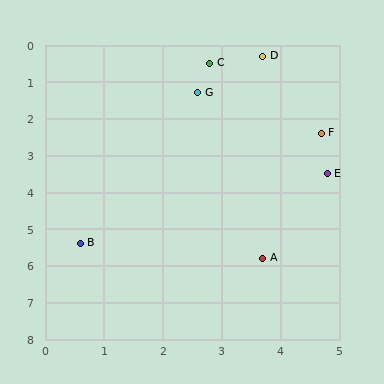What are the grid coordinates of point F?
Point F is at approximately (4.7, 2.4).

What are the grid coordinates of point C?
Point C is at approximately (2.8, 0.5).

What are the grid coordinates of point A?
Point A is at approximately (3.7, 5.8).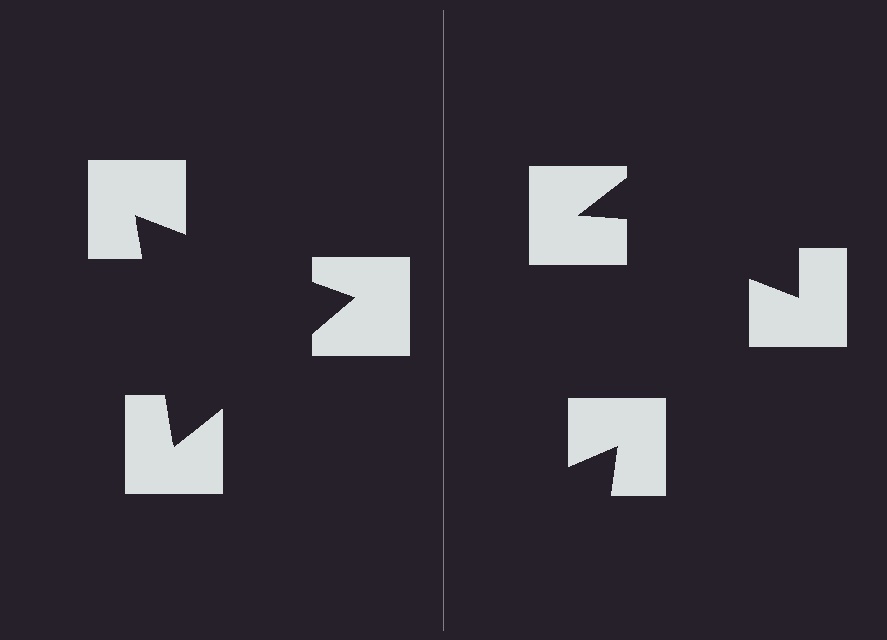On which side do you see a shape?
An illusory triangle appears on the left side. On the right side the wedge cuts are rotated, so no coherent shape forms.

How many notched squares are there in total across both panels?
6 — 3 on each side.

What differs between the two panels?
The notched squares are positioned identically on both sides; only the wedge orientations differ. On the left they align to a triangle; on the right they are misaligned.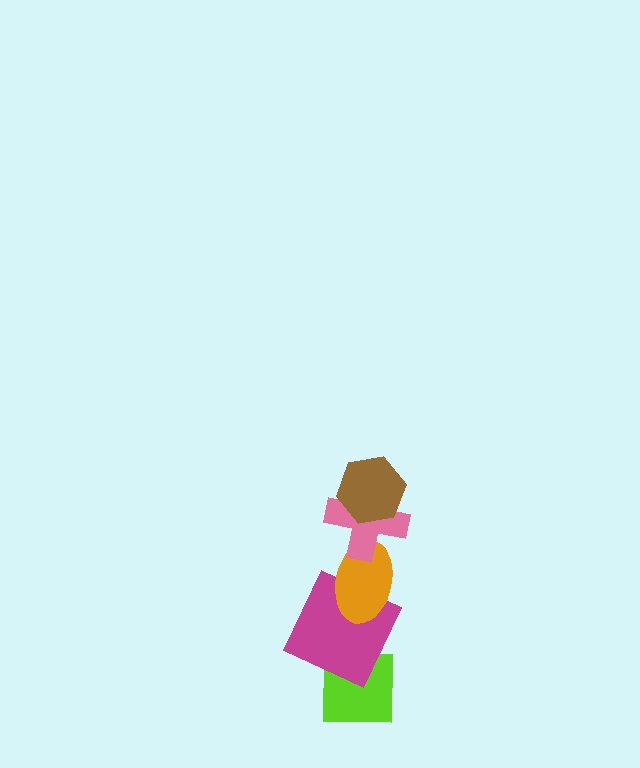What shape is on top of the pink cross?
The brown hexagon is on top of the pink cross.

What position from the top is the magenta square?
The magenta square is 4th from the top.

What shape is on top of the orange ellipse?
The pink cross is on top of the orange ellipse.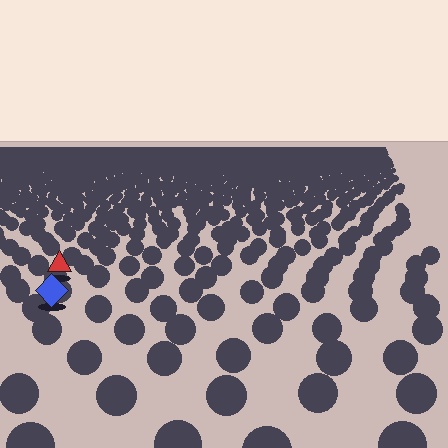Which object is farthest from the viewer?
The red triangle is farthest from the viewer. It appears smaller and the ground texture around it is denser.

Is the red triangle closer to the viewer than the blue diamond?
No. The blue diamond is closer — you can tell from the texture gradient: the ground texture is coarser near it.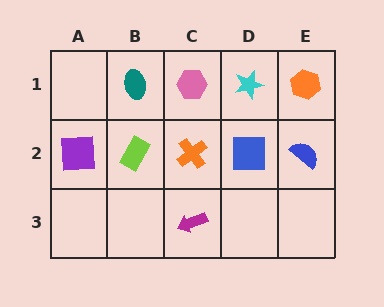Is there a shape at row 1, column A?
No, that cell is empty.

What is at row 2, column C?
An orange cross.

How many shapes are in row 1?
4 shapes.